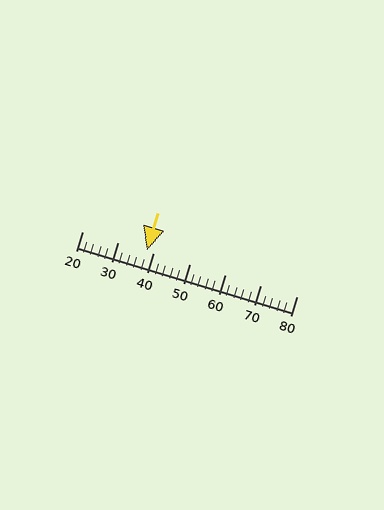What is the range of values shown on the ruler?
The ruler shows values from 20 to 80.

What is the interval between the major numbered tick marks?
The major tick marks are spaced 10 units apart.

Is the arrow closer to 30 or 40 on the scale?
The arrow is closer to 40.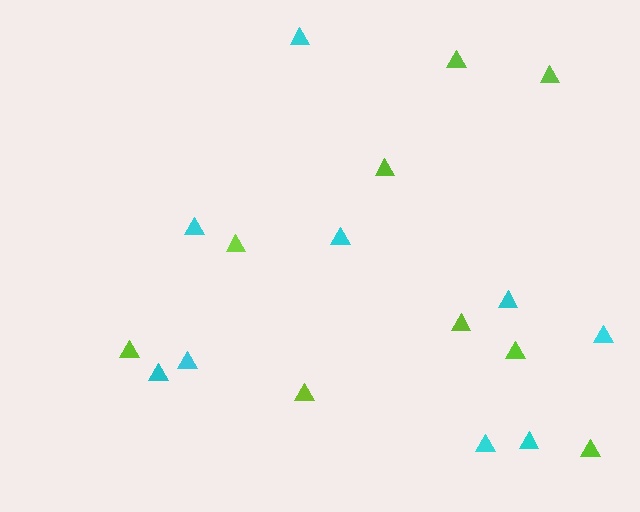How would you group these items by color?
There are 2 groups: one group of cyan triangles (9) and one group of lime triangles (9).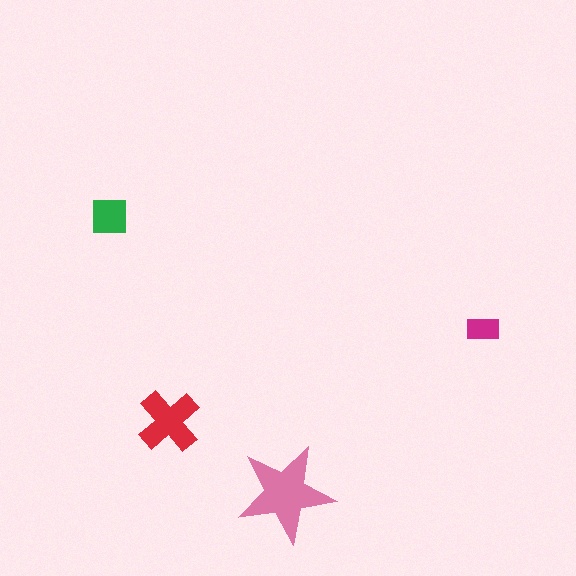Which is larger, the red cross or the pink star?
The pink star.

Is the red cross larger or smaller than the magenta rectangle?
Larger.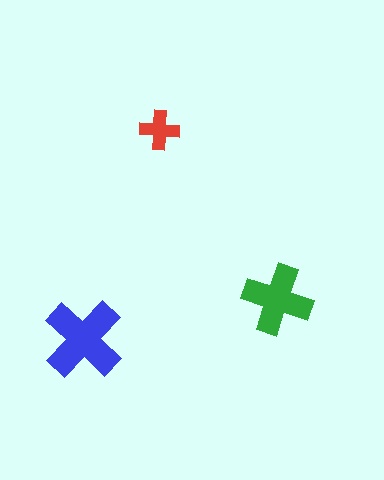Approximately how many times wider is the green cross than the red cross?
About 2 times wider.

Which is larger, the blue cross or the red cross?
The blue one.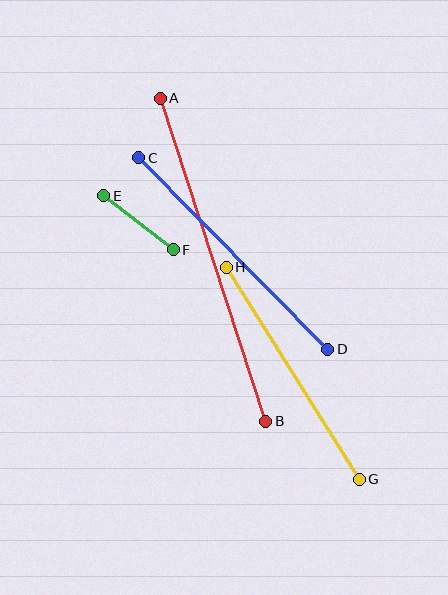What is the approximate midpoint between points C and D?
The midpoint is at approximately (233, 254) pixels.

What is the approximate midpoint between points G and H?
The midpoint is at approximately (293, 373) pixels.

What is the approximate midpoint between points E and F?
The midpoint is at approximately (139, 223) pixels.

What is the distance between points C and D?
The distance is approximately 269 pixels.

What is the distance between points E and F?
The distance is approximately 88 pixels.